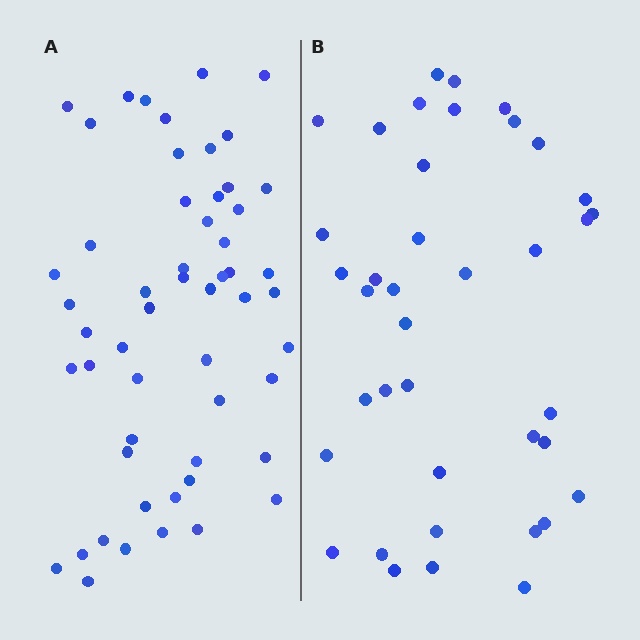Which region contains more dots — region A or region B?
Region A (the left region) has more dots.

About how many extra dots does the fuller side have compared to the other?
Region A has approximately 15 more dots than region B.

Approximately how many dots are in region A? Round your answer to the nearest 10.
About 50 dots. (The exact count is 54, which rounds to 50.)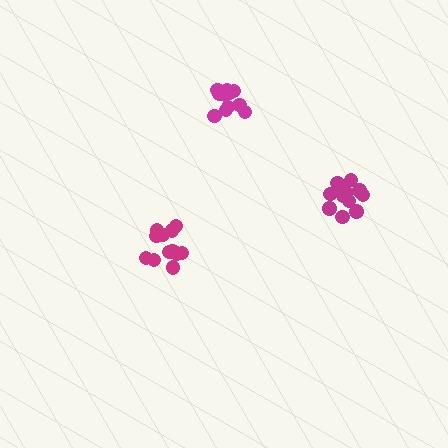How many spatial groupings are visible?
There are 3 spatial groupings.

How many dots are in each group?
Group 1: 12 dots, Group 2: 14 dots, Group 3: 11 dots (37 total).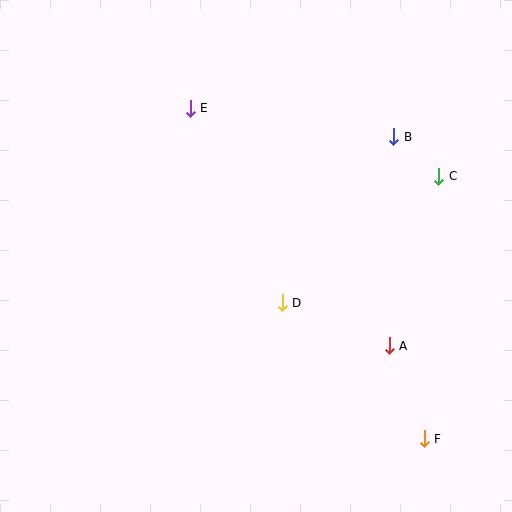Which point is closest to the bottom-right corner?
Point F is closest to the bottom-right corner.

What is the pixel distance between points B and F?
The distance between B and F is 303 pixels.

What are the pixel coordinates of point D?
Point D is at (282, 303).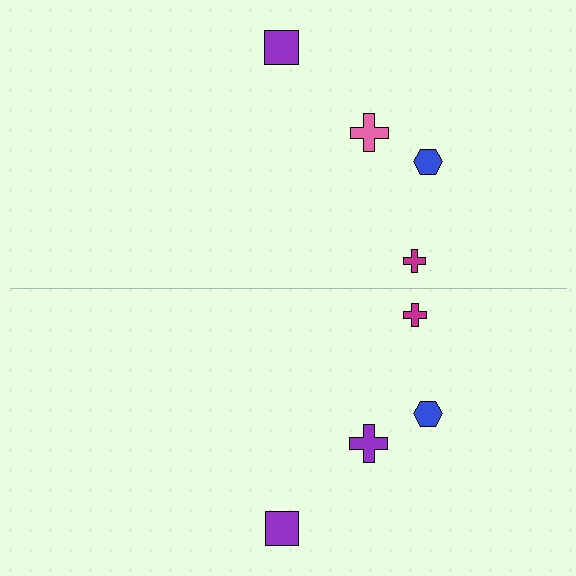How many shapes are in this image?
There are 8 shapes in this image.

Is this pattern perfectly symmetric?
No, the pattern is not perfectly symmetric. The purple cross on the bottom side breaks the symmetry — its mirror counterpart is pink.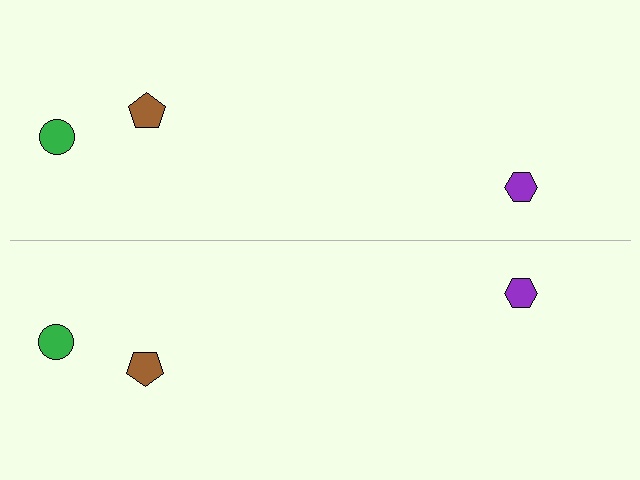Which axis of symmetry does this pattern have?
The pattern has a horizontal axis of symmetry running through the center of the image.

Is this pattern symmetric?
Yes, this pattern has bilateral (reflection) symmetry.